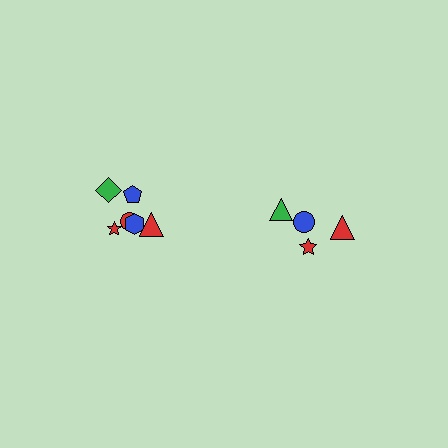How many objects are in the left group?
There are 6 objects.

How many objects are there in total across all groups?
There are 10 objects.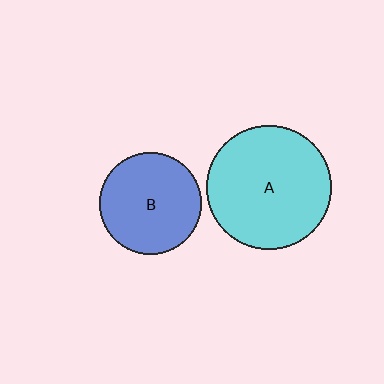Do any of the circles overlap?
No, none of the circles overlap.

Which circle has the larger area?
Circle A (cyan).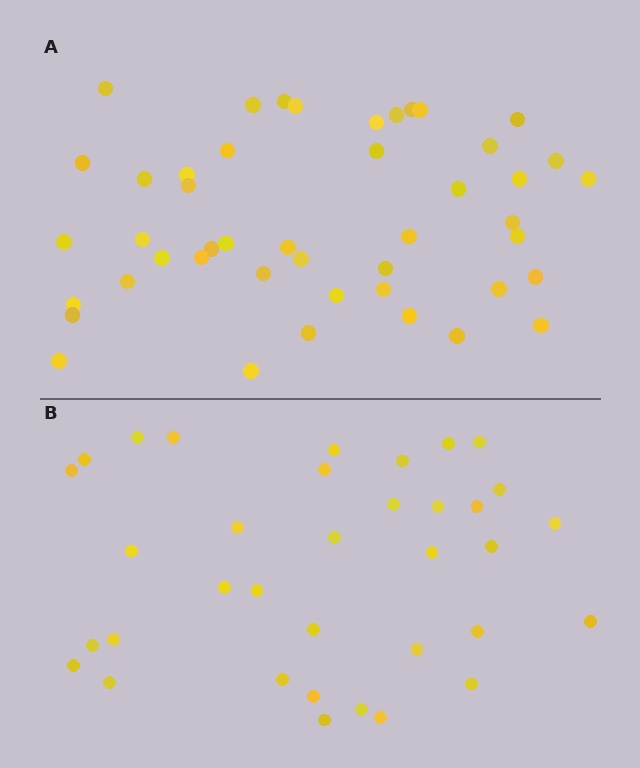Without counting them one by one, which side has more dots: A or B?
Region A (the top region) has more dots.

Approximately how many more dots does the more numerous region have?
Region A has roughly 12 or so more dots than region B.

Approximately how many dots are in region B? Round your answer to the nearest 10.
About 40 dots. (The exact count is 35, which rounds to 40.)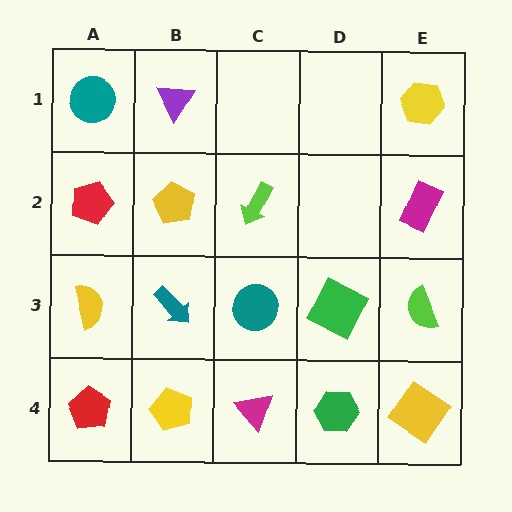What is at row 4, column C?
A magenta triangle.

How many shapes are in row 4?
5 shapes.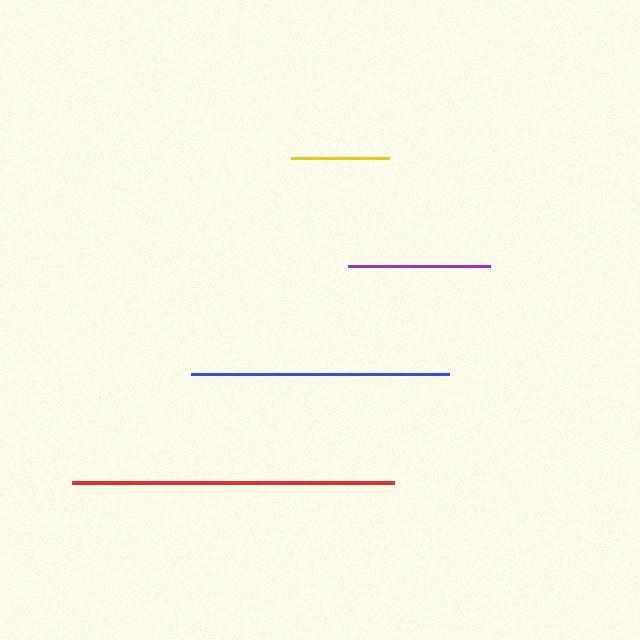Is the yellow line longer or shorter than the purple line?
The purple line is longer than the yellow line.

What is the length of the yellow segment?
The yellow segment is approximately 98 pixels long.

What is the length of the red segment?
The red segment is approximately 323 pixels long.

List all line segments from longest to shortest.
From longest to shortest: red, blue, purple, yellow.